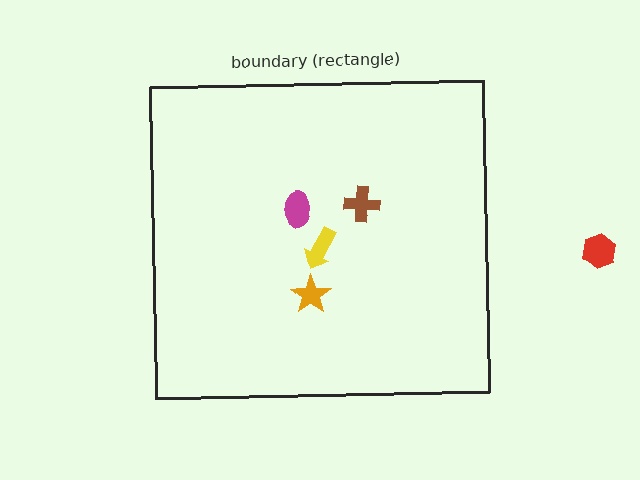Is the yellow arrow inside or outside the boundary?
Inside.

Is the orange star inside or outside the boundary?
Inside.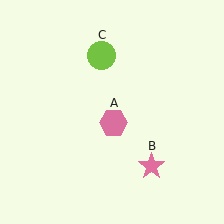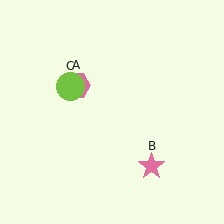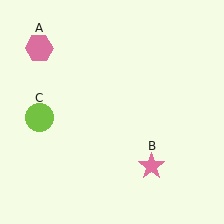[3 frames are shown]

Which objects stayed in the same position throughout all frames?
Pink star (object B) remained stationary.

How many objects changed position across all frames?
2 objects changed position: pink hexagon (object A), lime circle (object C).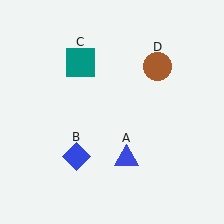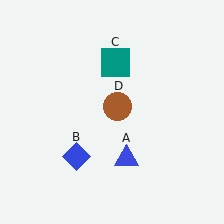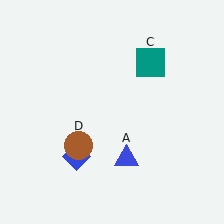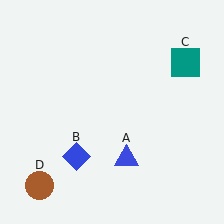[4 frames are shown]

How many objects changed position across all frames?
2 objects changed position: teal square (object C), brown circle (object D).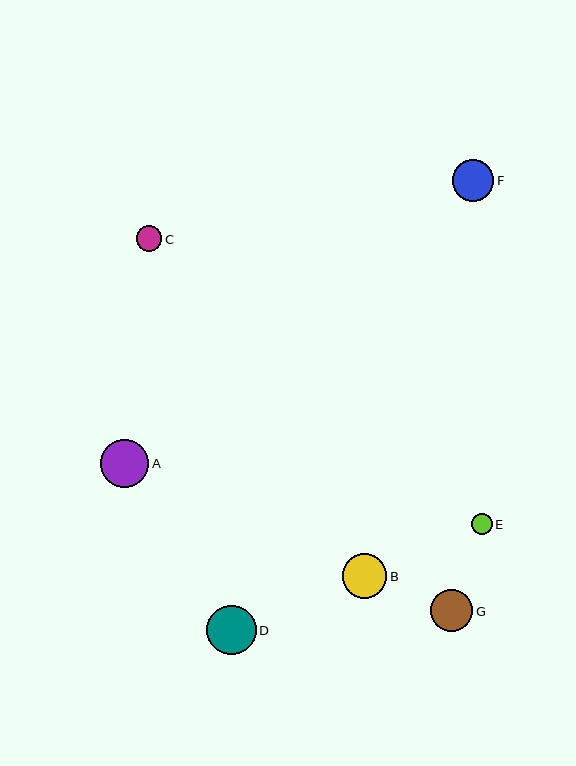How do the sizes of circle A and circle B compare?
Circle A and circle B are approximately the same size.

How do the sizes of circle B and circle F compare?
Circle B and circle F are approximately the same size.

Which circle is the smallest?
Circle E is the smallest with a size of approximately 21 pixels.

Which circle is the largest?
Circle D is the largest with a size of approximately 50 pixels.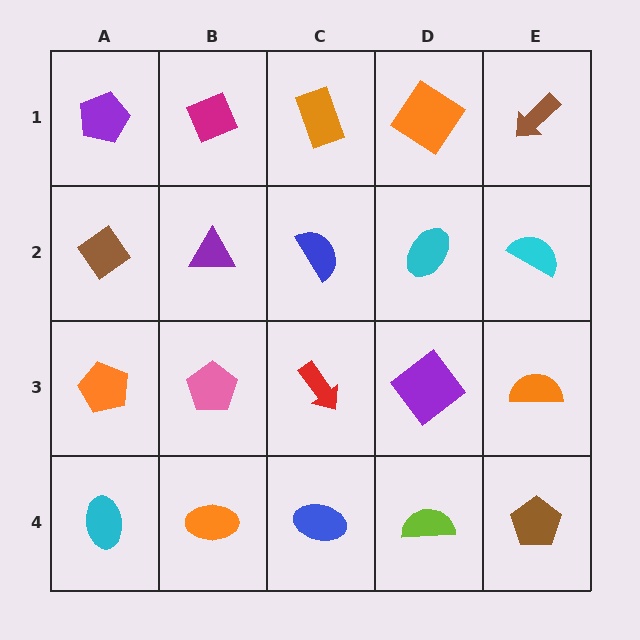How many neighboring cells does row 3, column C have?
4.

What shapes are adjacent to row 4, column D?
A purple diamond (row 3, column D), a blue ellipse (row 4, column C), a brown pentagon (row 4, column E).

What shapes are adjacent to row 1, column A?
A brown diamond (row 2, column A), a magenta diamond (row 1, column B).